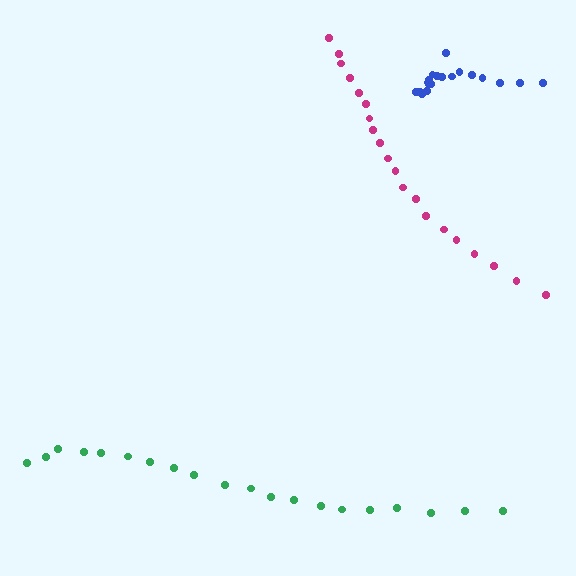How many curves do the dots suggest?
There are 3 distinct paths.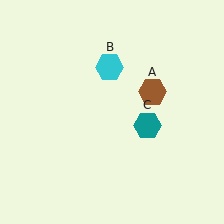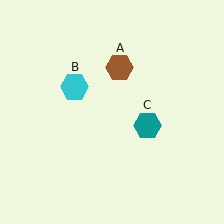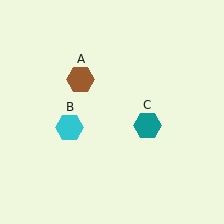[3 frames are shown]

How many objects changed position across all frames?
2 objects changed position: brown hexagon (object A), cyan hexagon (object B).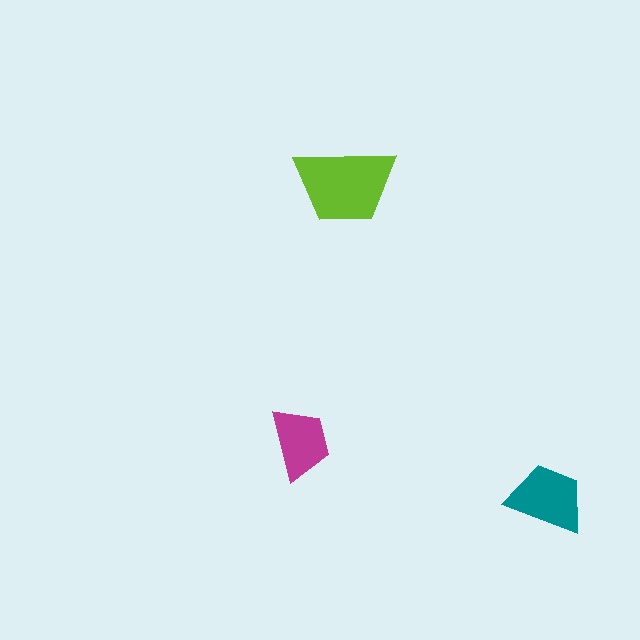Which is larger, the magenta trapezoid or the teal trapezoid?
The teal one.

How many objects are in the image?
There are 3 objects in the image.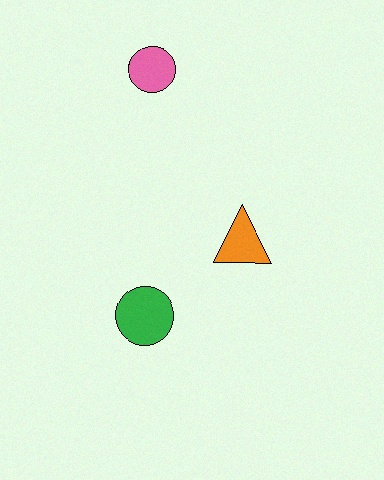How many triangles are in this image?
There is 1 triangle.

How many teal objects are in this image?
There are no teal objects.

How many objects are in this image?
There are 3 objects.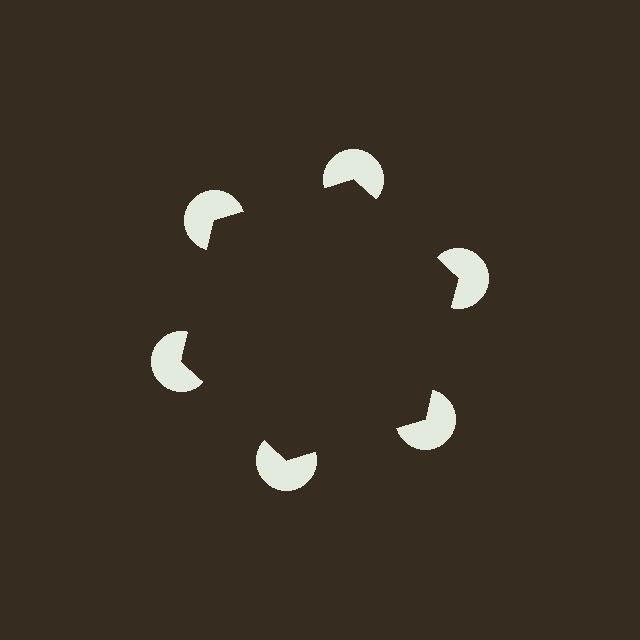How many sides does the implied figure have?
6 sides.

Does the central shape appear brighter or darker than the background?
It typically appears slightly darker than the background, even though no actual brightness change is drawn.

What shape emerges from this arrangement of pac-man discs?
An illusory hexagon — its edges are inferred from the aligned wedge cuts in the pac-man discs, not physically drawn.